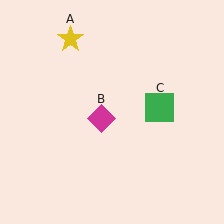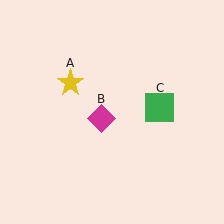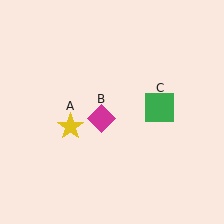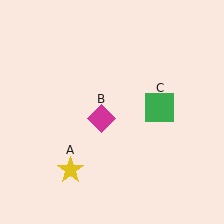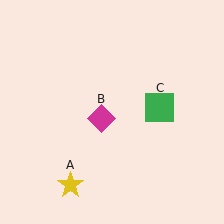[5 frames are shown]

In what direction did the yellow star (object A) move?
The yellow star (object A) moved down.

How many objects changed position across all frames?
1 object changed position: yellow star (object A).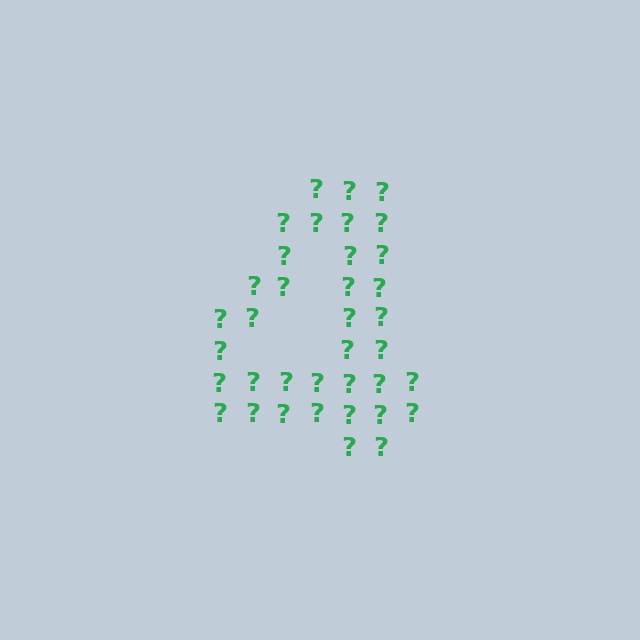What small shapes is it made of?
It is made of small question marks.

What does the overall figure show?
The overall figure shows the digit 4.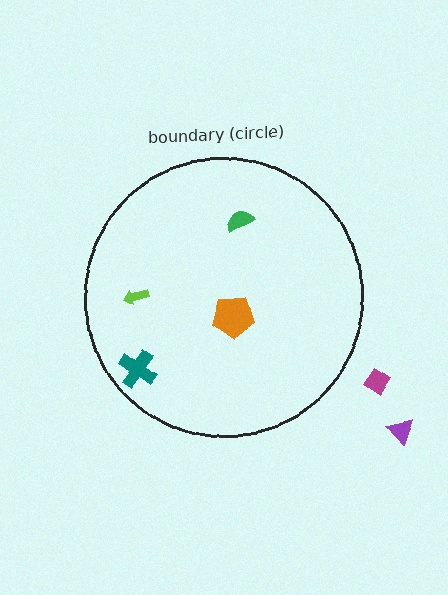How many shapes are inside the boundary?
4 inside, 2 outside.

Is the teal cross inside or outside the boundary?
Inside.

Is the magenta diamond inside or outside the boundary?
Outside.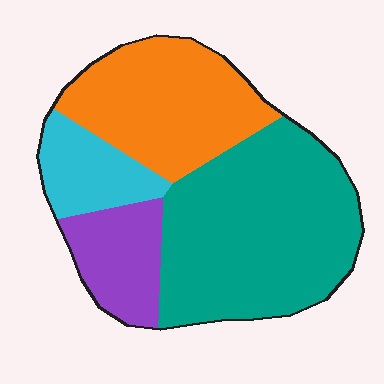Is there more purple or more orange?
Orange.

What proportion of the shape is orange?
Orange covers 28% of the shape.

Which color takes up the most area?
Teal, at roughly 45%.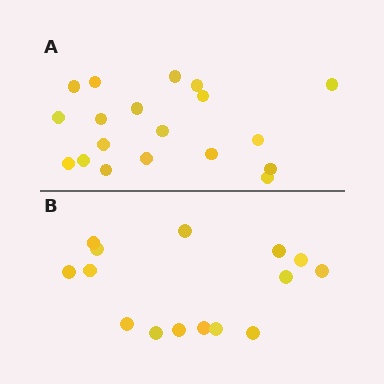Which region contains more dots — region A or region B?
Region A (the top region) has more dots.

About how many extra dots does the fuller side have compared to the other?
Region A has about 4 more dots than region B.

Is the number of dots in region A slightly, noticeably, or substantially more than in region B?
Region A has noticeably more, but not dramatically so. The ratio is roughly 1.3 to 1.